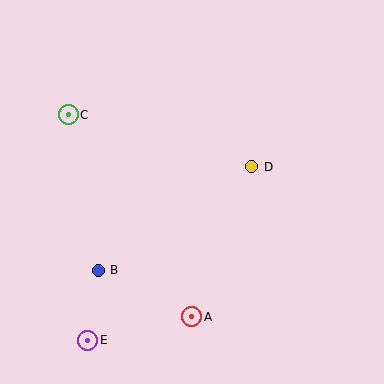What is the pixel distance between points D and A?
The distance between D and A is 161 pixels.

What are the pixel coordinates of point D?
Point D is at (252, 167).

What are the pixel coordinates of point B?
Point B is at (98, 270).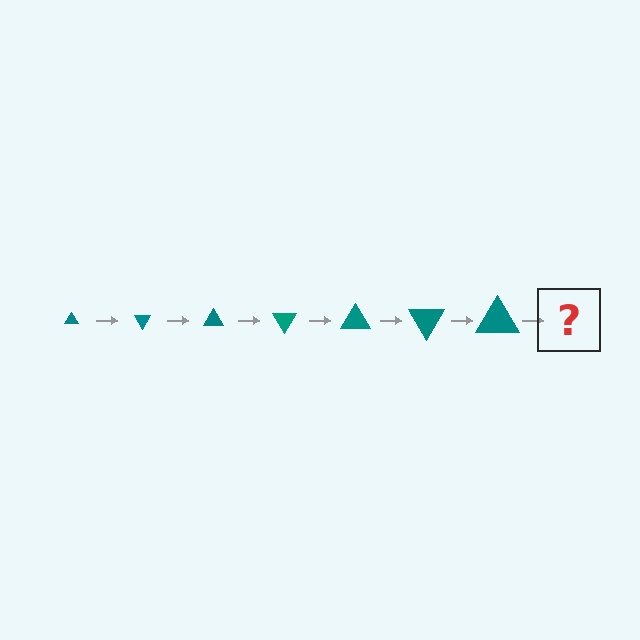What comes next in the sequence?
The next element should be a triangle, larger than the previous one and rotated 420 degrees from the start.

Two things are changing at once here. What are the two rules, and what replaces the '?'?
The two rules are that the triangle grows larger each step and it rotates 60 degrees each step. The '?' should be a triangle, larger than the previous one and rotated 420 degrees from the start.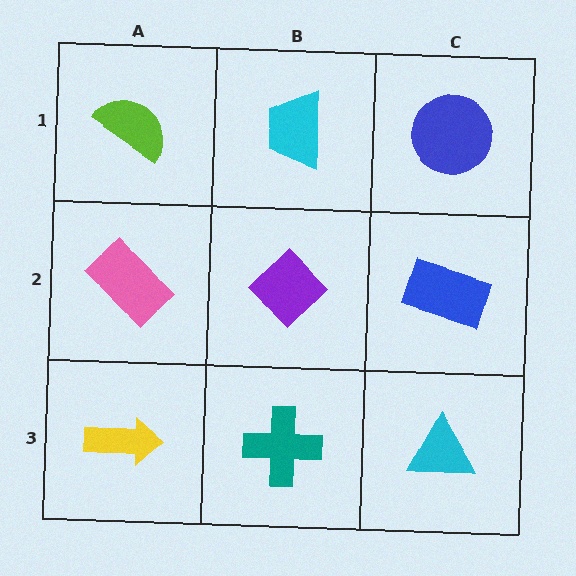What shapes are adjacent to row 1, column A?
A pink rectangle (row 2, column A), a cyan trapezoid (row 1, column B).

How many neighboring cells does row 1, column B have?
3.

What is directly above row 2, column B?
A cyan trapezoid.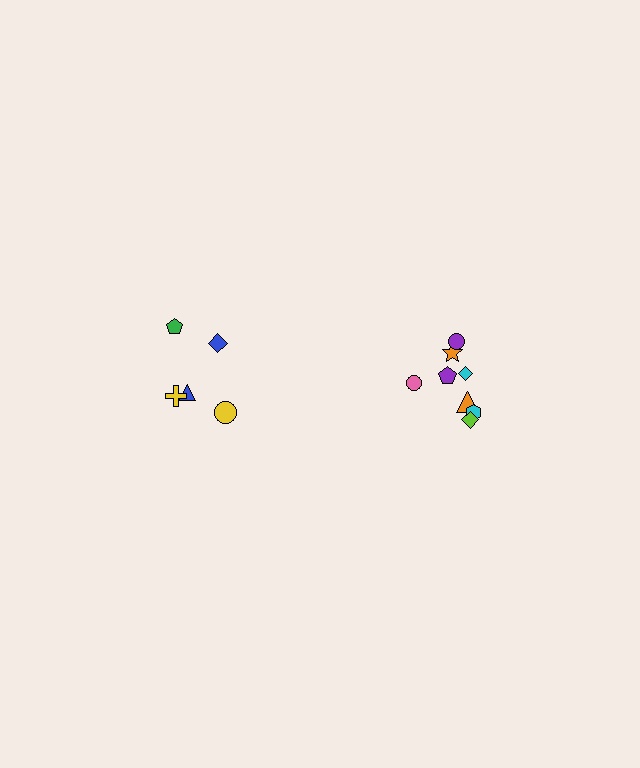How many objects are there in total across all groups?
There are 13 objects.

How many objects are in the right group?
There are 8 objects.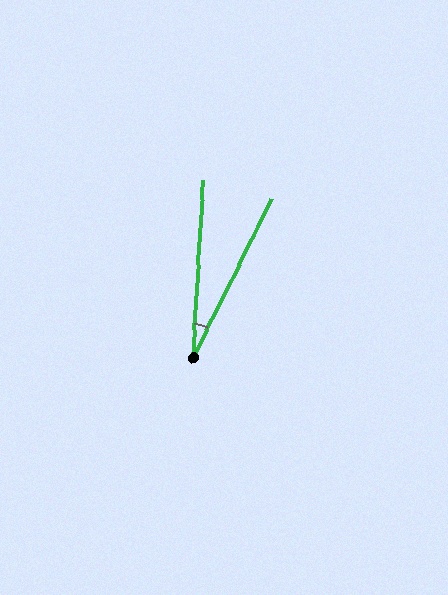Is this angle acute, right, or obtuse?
It is acute.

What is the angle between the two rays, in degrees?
Approximately 23 degrees.